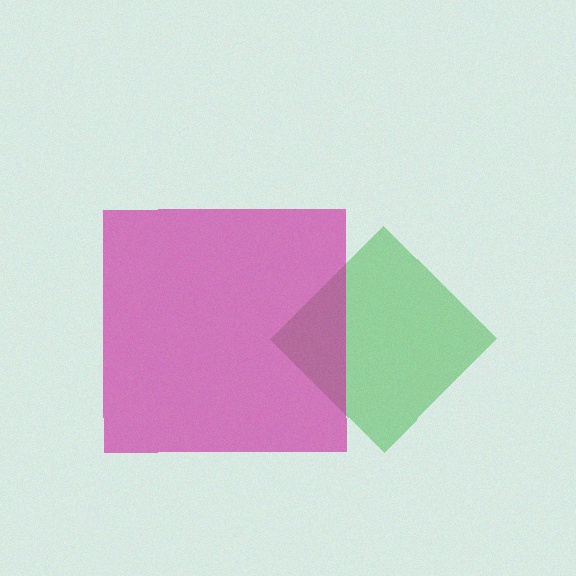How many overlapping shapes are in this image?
There are 2 overlapping shapes in the image.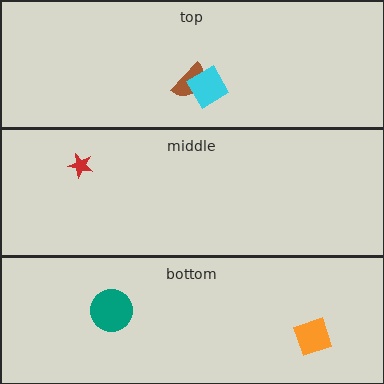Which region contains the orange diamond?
The bottom region.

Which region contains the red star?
The middle region.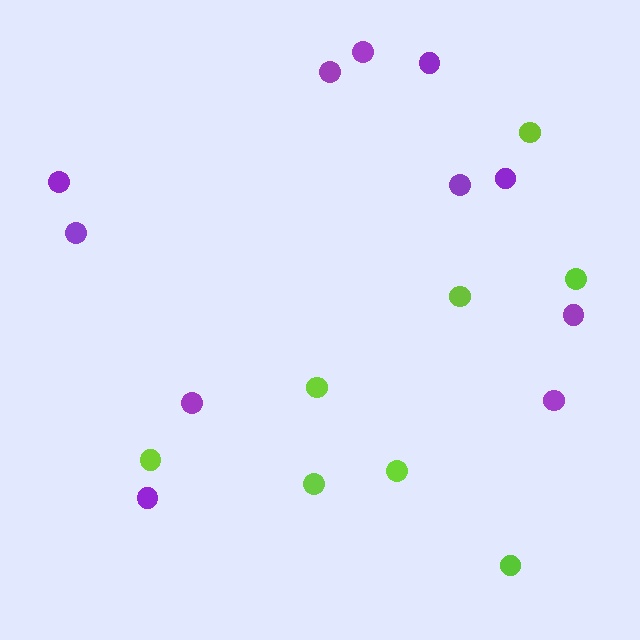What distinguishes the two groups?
There are 2 groups: one group of purple circles (11) and one group of lime circles (8).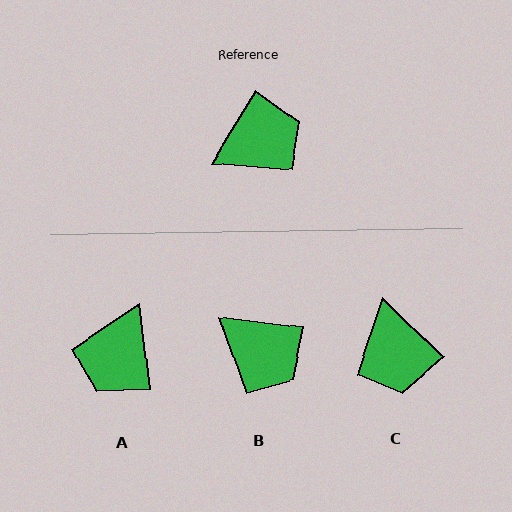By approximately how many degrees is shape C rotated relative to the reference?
Approximately 103 degrees clockwise.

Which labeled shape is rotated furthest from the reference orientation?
A, about 142 degrees away.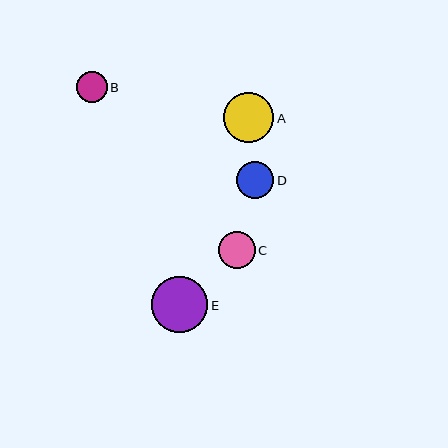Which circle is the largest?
Circle E is the largest with a size of approximately 56 pixels.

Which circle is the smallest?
Circle B is the smallest with a size of approximately 31 pixels.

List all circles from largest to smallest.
From largest to smallest: E, A, D, C, B.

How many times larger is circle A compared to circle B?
Circle A is approximately 1.6 times the size of circle B.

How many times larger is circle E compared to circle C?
Circle E is approximately 1.5 times the size of circle C.